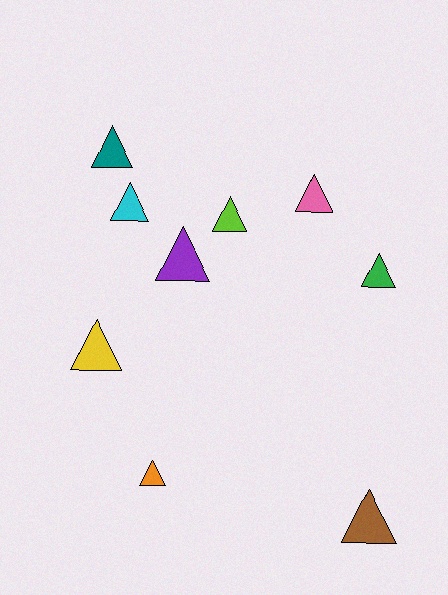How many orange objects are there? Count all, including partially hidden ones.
There is 1 orange object.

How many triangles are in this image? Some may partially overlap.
There are 9 triangles.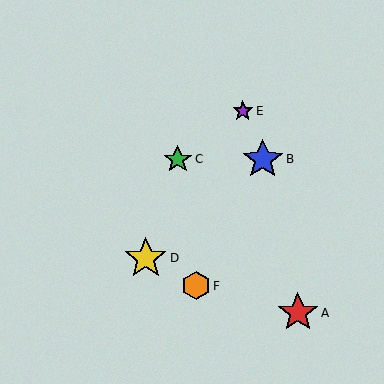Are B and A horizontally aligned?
No, B is at y≈159 and A is at y≈313.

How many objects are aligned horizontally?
2 objects (B, C) are aligned horizontally.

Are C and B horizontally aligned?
Yes, both are at y≈159.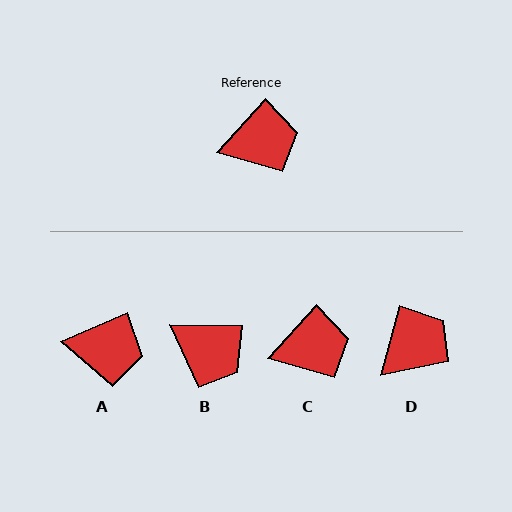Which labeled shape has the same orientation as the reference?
C.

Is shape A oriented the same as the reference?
No, it is off by about 25 degrees.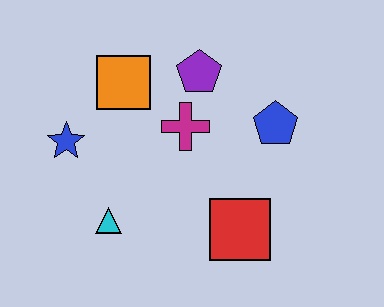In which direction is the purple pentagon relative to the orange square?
The purple pentagon is to the right of the orange square.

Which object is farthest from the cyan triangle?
The blue pentagon is farthest from the cyan triangle.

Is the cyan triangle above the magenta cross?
No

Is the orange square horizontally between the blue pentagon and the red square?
No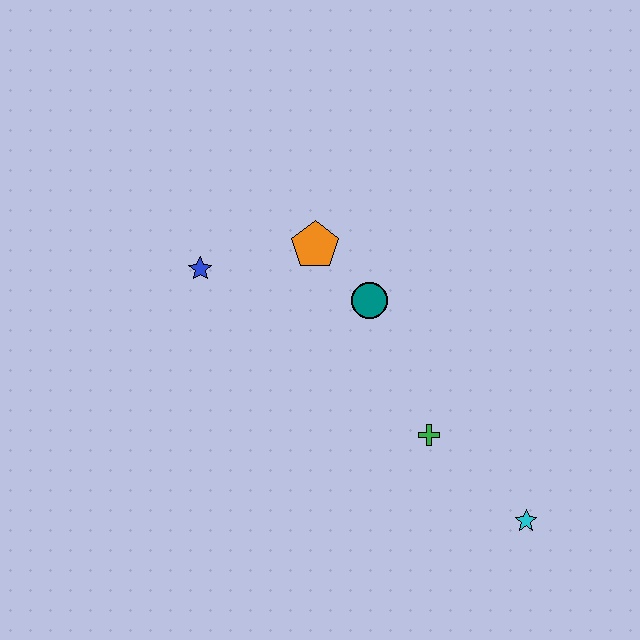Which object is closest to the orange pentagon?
The teal circle is closest to the orange pentagon.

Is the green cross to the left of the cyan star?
Yes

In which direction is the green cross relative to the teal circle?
The green cross is below the teal circle.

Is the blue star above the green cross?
Yes